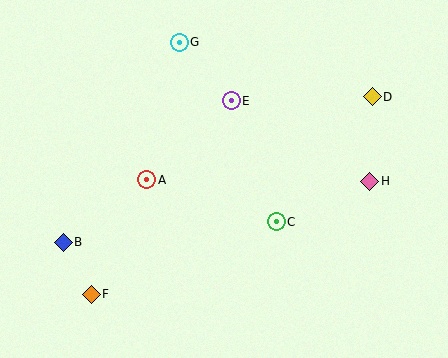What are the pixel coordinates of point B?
Point B is at (63, 242).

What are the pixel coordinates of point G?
Point G is at (179, 42).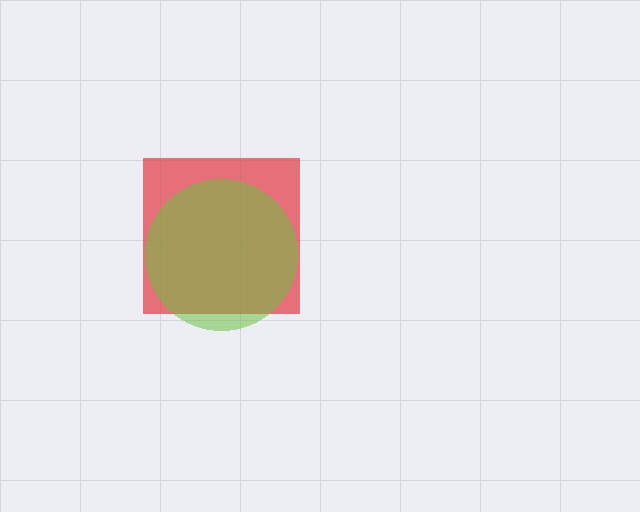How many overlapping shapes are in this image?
There are 2 overlapping shapes in the image.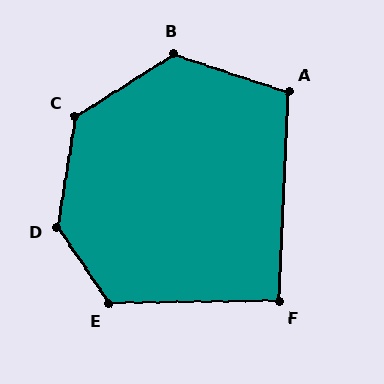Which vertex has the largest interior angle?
D, at approximately 137 degrees.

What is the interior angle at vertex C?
Approximately 131 degrees (obtuse).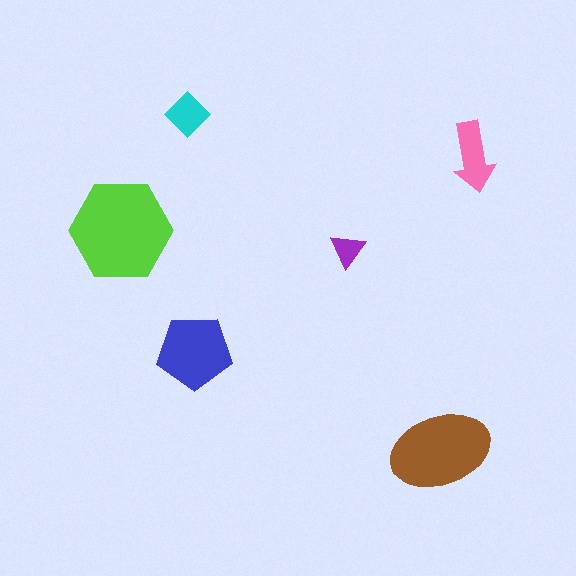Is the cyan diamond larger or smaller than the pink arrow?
Smaller.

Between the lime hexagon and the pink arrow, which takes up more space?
The lime hexagon.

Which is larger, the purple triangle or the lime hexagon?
The lime hexagon.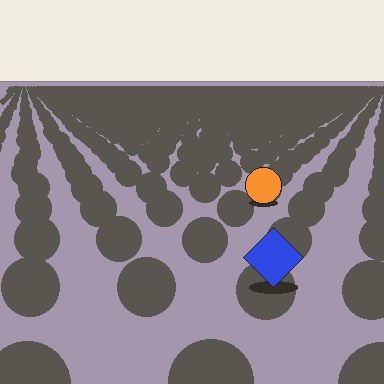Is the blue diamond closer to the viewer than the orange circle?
Yes. The blue diamond is closer — you can tell from the texture gradient: the ground texture is coarser near it.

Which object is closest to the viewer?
The blue diamond is closest. The texture marks near it are larger and more spread out.